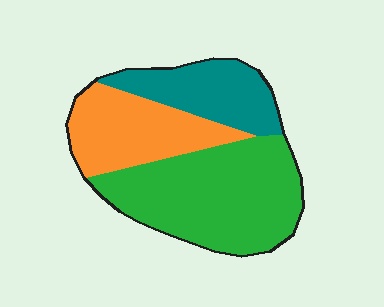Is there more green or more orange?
Green.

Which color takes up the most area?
Green, at roughly 50%.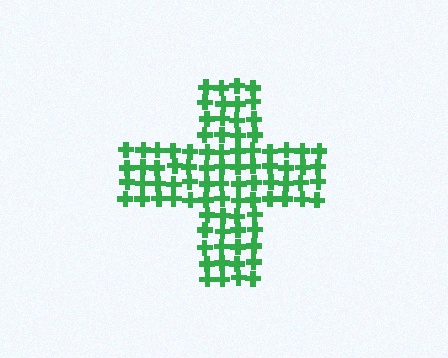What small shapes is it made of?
It is made of small crosses.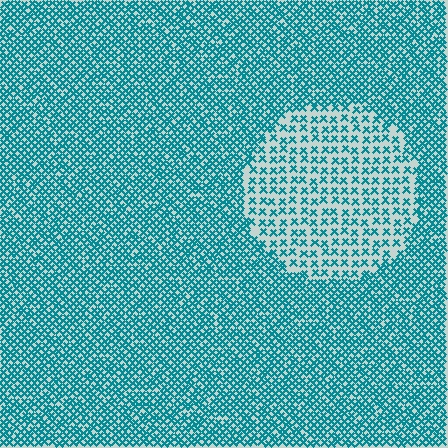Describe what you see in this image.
The image contains small teal elements arranged at two different densities. A circle-shaped region is visible where the elements are less densely packed than the surrounding area.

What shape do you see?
I see a circle.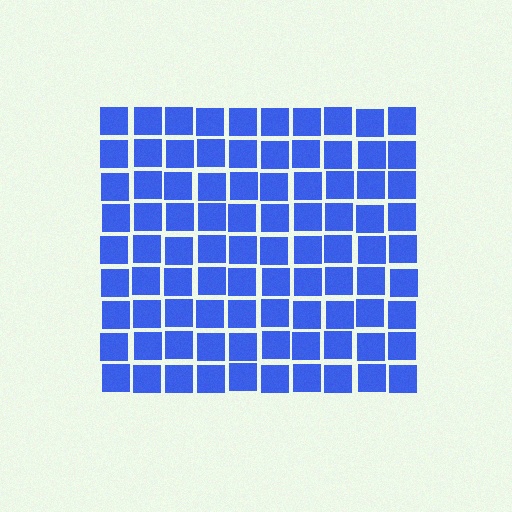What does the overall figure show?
The overall figure shows a square.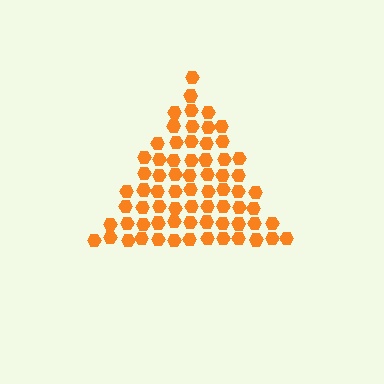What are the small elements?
The small elements are hexagons.